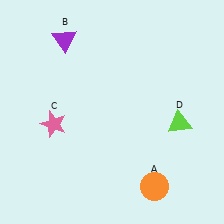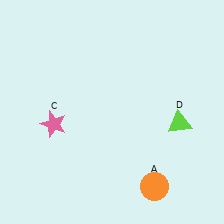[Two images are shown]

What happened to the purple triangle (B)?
The purple triangle (B) was removed in Image 2. It was in the top-left area of Image 1.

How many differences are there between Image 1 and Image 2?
There is 1 difference between the two images.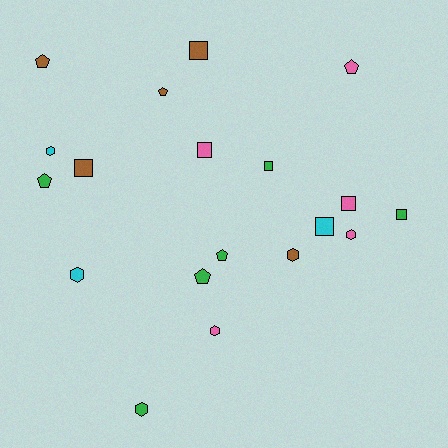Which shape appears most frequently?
Square, with 7 objects.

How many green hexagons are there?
There is 1 green hexagon.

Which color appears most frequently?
Green, with 6 objects.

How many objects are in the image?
There are 19 objects.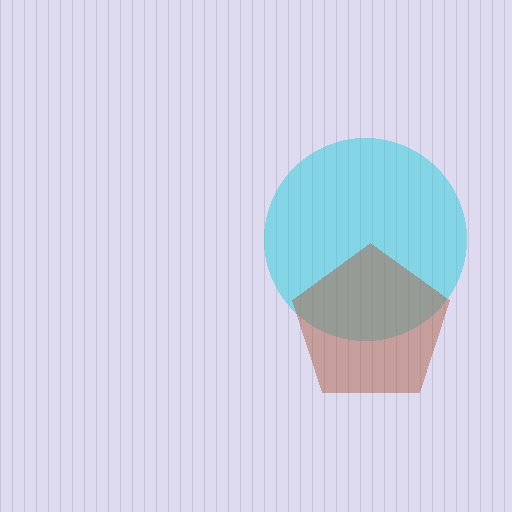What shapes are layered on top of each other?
The layered shapes are: a cyan circle, a brown pentagon.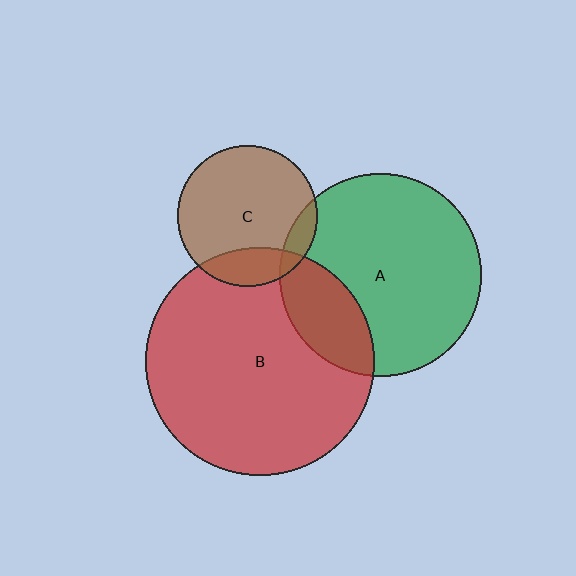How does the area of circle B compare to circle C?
Approximately 2.6 times.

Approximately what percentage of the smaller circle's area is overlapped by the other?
Approximately 25%.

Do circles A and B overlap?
Yes.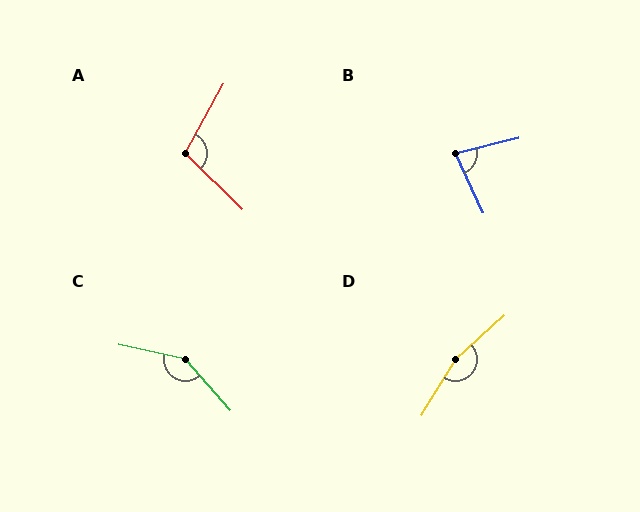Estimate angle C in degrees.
Approximately 144 degrees.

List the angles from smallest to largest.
B (79°), A (105°), C (144°), D (163°).